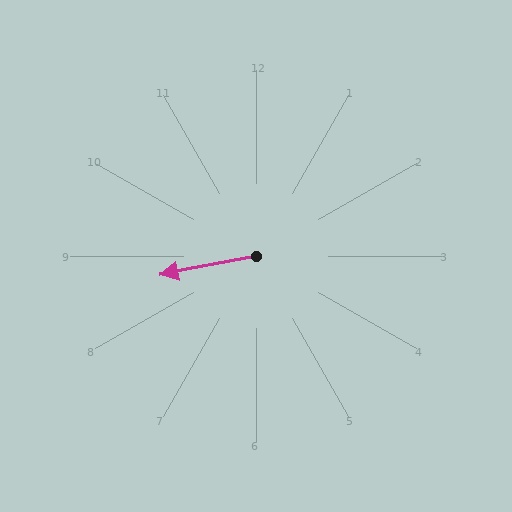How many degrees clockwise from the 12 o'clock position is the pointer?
Approximately 259 degrees.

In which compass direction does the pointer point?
West.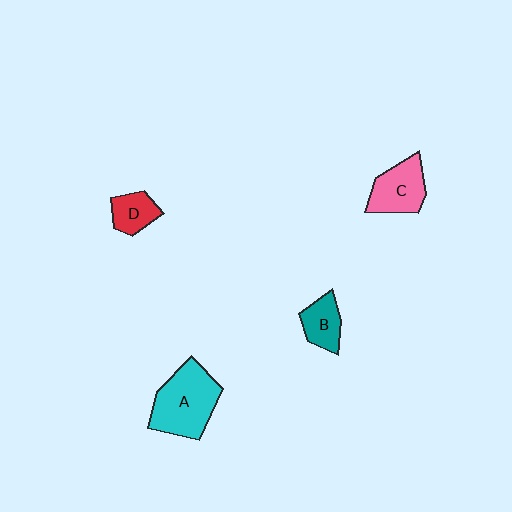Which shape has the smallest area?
Shape D (red).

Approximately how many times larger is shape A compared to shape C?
Approximately 1.5 times.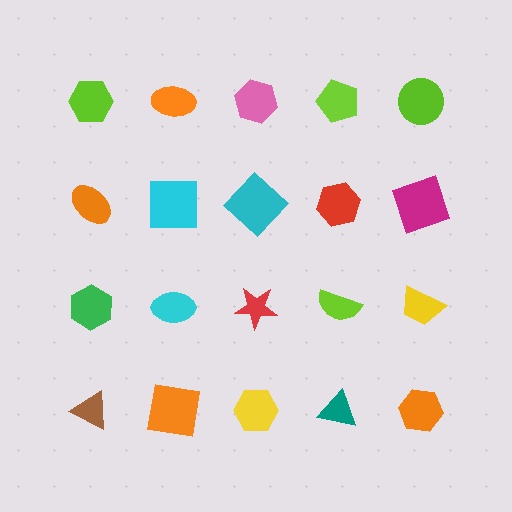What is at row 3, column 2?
A cyan ellipse.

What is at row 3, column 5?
A yellow trapezoid.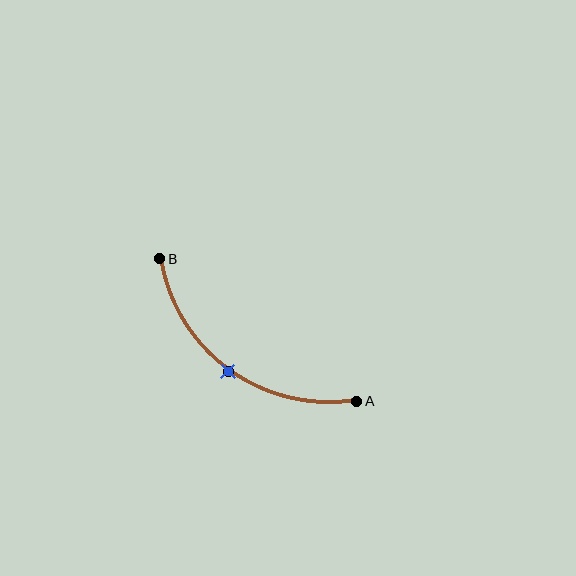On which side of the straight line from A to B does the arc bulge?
The arc bulges below and to the left of the straight line connecting A and B.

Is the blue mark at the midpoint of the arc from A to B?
Yes. The blue mark lies on the arc at equal arc-length from both A and B — it is the arc midpoint.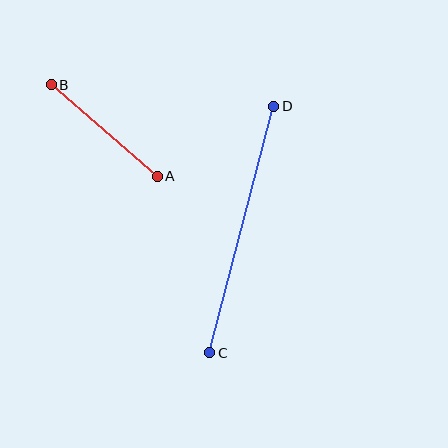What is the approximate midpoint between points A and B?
The midpoint is at approximately (104, 131) pixels.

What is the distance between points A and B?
The distance is approximately 140 pixels.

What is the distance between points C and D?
The distance is approximately 255 pixels.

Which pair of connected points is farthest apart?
Points C and D are farthest apart.